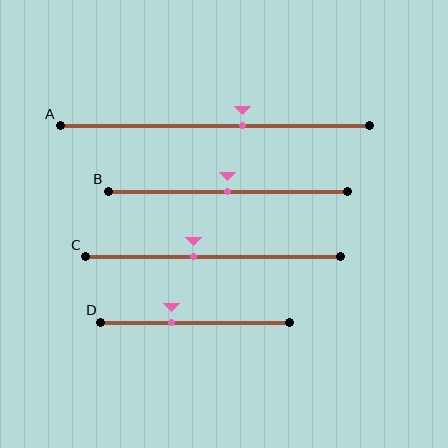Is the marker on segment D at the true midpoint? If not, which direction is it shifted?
No, the marker on segment D is shifted to the left by about 13% of the segment length.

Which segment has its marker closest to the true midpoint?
Segment B has its marker closest to the true midpoint.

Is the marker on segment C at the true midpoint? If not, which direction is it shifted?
No, the marker on segment C is shifted to the left by about 8% of the segment length.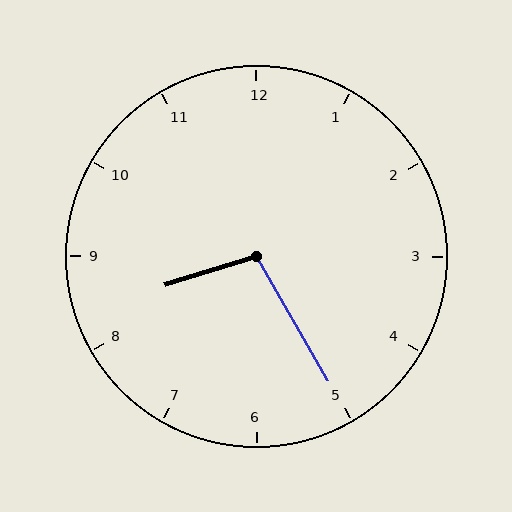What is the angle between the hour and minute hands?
Approximately 102 degrees.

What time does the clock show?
8:25.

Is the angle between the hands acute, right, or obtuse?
It is obtuse.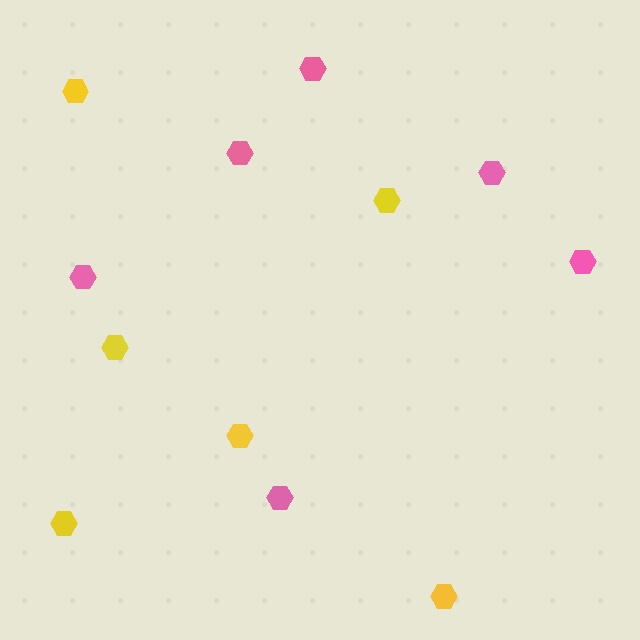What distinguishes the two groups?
There are 2 groups: one group of pink hexagons (6) and one group of yellow hexagons (6).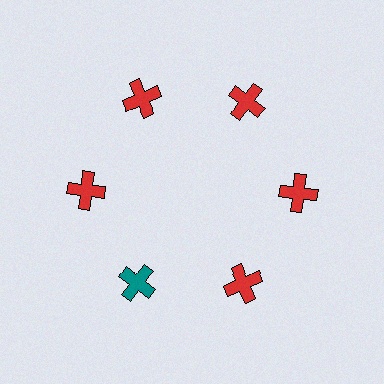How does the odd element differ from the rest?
It has a different color: teal instead of red.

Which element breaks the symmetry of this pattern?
The teal cross at roughly the 7 o'clock position breaks the symmetry. All other shapes are red crosses.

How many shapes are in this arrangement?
There are 6 shapes arranged in a ring pattern.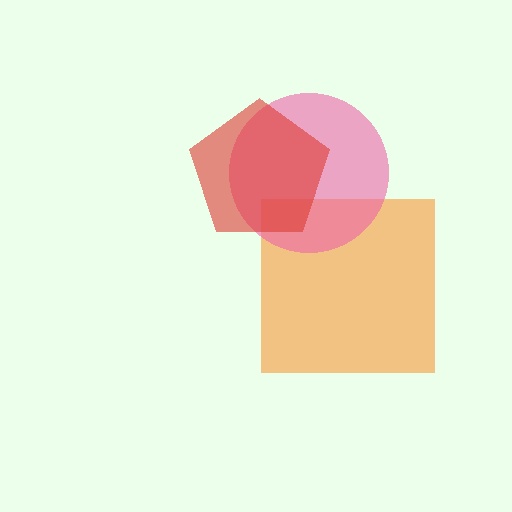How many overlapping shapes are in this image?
There are 3 overlapping shapes in the image.